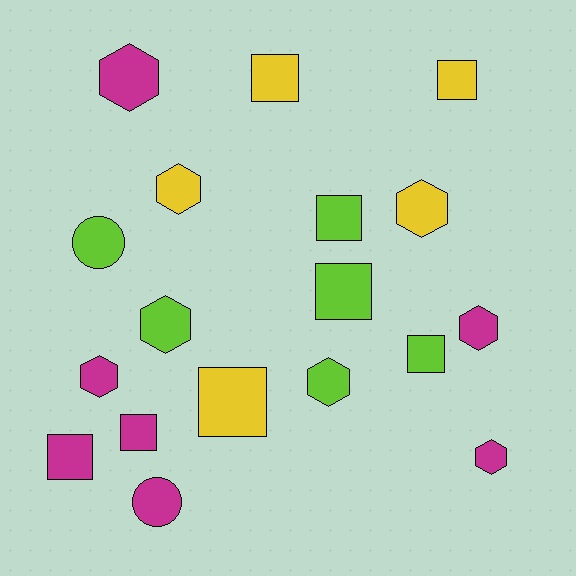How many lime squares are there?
There are 3 lime squares.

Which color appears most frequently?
Magenta, with 7 objects.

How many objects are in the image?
There are 18 objects.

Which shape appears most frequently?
Hexagon, with 8 objects.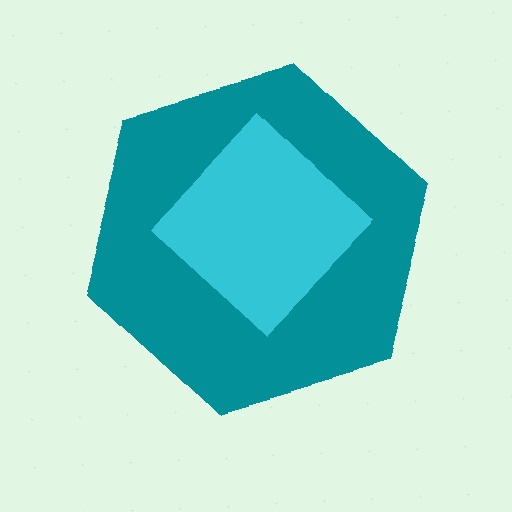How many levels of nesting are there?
2.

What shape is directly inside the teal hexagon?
The cyan diamond.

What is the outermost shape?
The teal hexagon.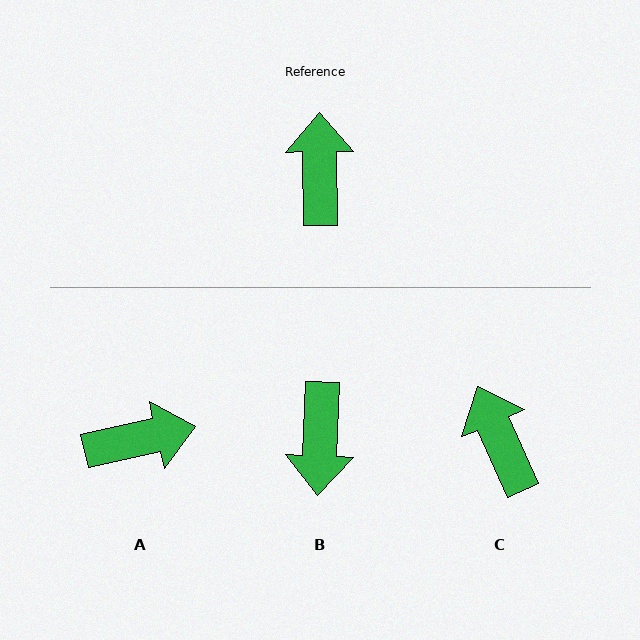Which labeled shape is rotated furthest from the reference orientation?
B, about 177 degrees away.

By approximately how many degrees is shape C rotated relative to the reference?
Approximately 23 degrees counter-clockwise.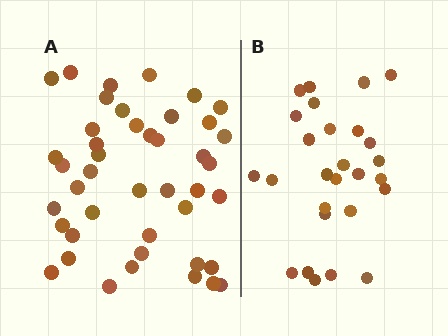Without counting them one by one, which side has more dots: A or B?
Region A (the left region) has more dots.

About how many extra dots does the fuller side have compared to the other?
Region A has approximately 15 more dots than region B.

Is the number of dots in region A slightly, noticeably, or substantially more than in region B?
Region A has substantially more. The ratio is roughly 1.6 to 1.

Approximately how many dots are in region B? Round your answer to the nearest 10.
About 30 dots. (The exact count is 27, which rounds to 30.)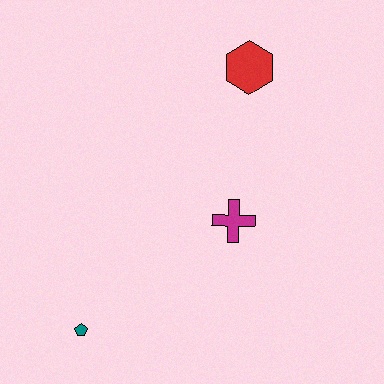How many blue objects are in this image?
There are no blue objects.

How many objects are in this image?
There are 3 objects.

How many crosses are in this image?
There is 1 cross.